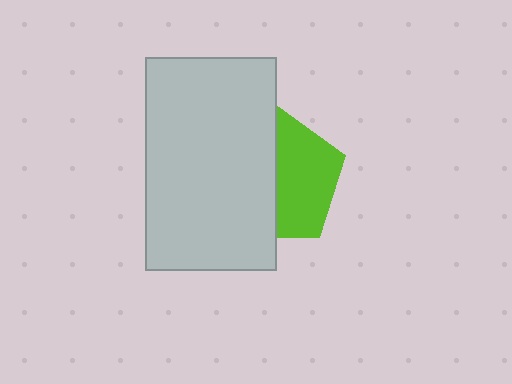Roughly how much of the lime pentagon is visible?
About half of it is visible (roughly 49%).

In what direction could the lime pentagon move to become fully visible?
The lime pentagon could move right. That would shift it out from behind the light gray rectangle entirely.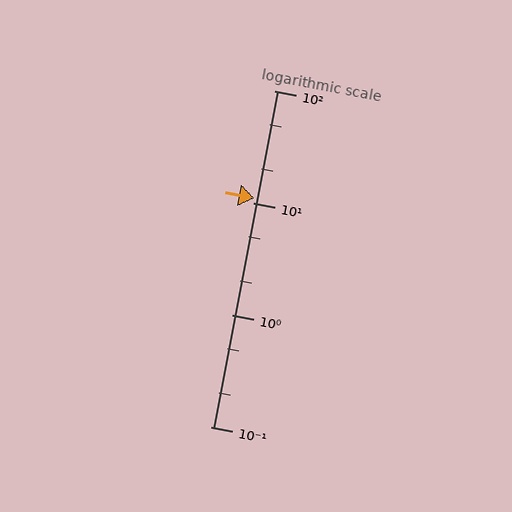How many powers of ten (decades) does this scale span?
The scale spans 3 decades, from 0.1 to 100.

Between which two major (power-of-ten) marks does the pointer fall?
The pointer is between 10 and 100.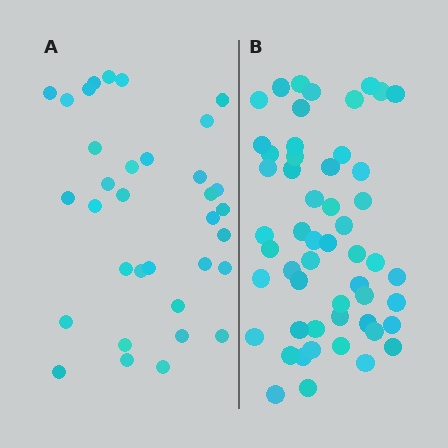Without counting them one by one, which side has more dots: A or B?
Region B (the right region) has more dots.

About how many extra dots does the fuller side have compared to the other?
Region B has approximately 20 more dots than region A.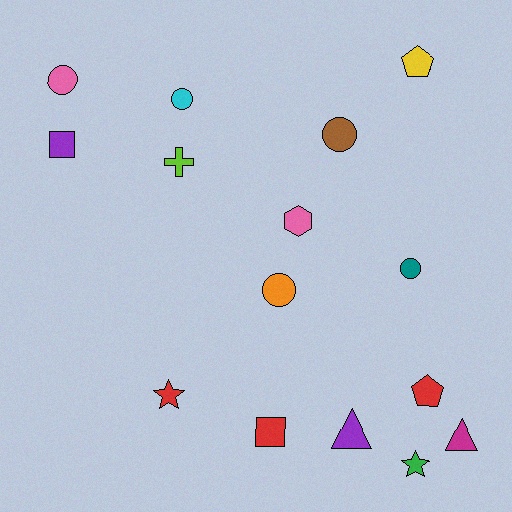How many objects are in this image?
There are 15 objects.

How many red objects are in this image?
There are 3 red objects.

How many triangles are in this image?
There are 2 triangles.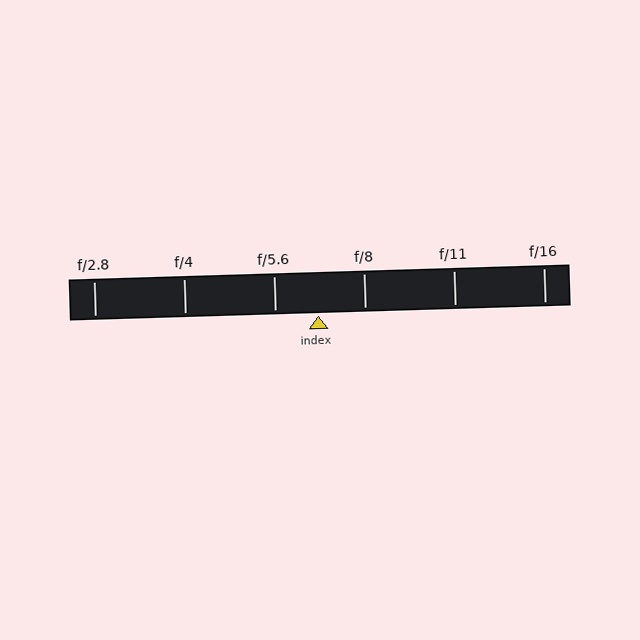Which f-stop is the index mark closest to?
The index mark is closest to f/5.6.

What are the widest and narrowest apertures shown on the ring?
The widest aperture shown is f/2.8 and the narrowest is f/16.